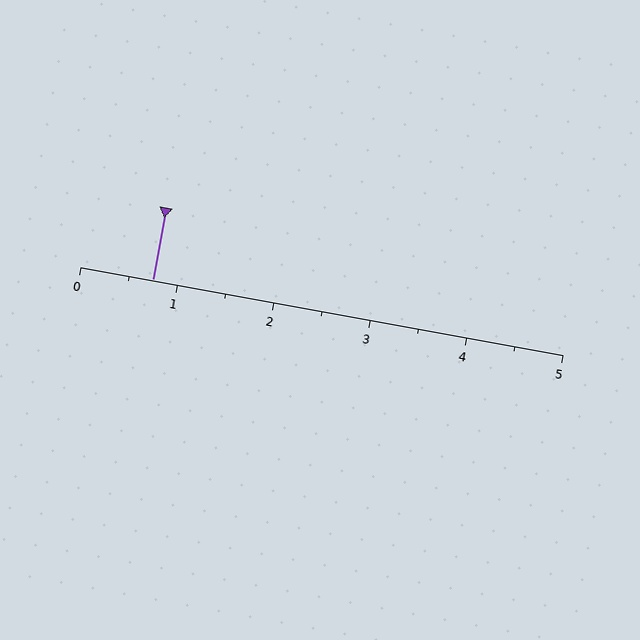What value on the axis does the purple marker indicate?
The marker indicates approximately 0.8.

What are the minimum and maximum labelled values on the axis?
The axis runs from 0 to 5.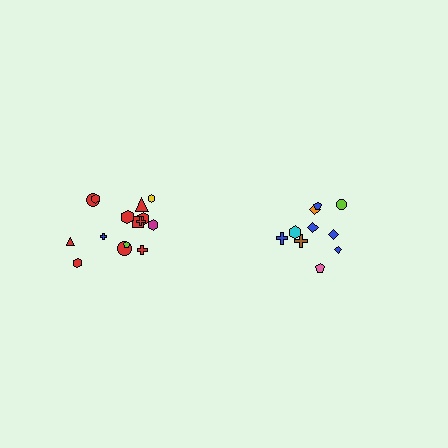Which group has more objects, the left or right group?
The left group.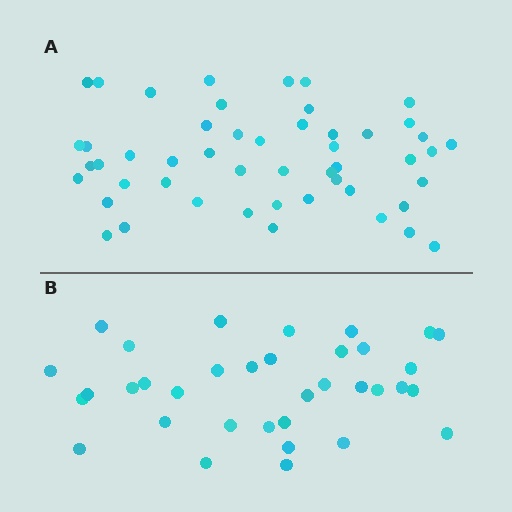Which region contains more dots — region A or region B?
Region A (the top region) has more dots.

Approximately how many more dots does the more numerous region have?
Region A has approximately 15 more dots than region B.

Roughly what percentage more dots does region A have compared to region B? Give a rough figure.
About 45% more.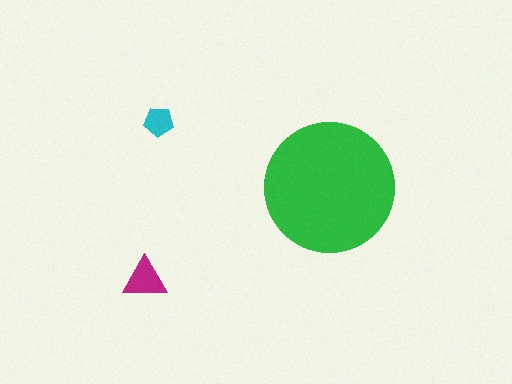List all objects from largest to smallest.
The green circle, the magenta triangle, the cyan pentagon.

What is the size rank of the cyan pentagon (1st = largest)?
3rd.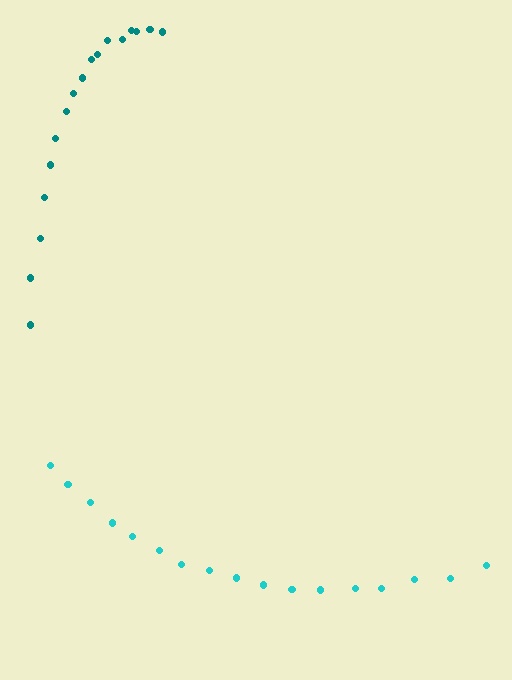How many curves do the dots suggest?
There are 2 distinct paths.